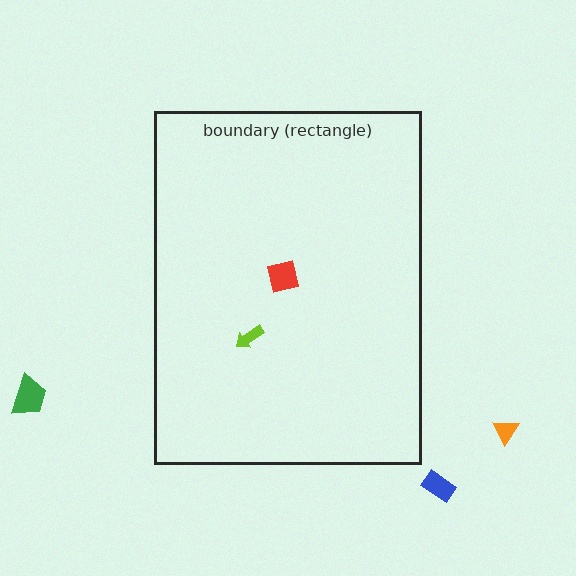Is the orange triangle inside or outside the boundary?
Outside.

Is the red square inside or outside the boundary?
Inside.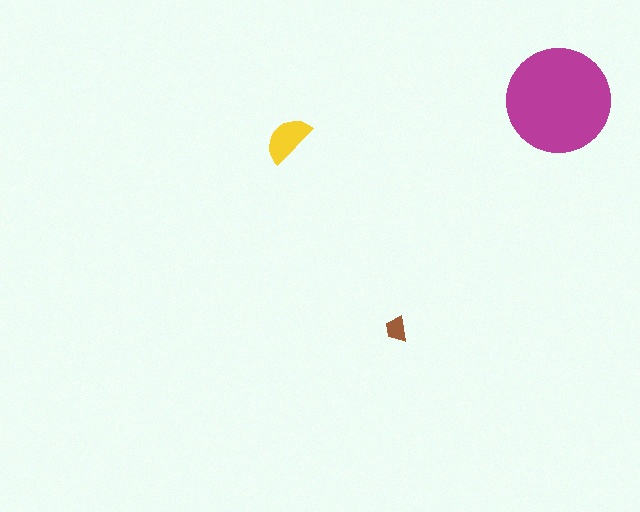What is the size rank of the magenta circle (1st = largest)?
1st.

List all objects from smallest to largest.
The brown trapezoid, the yellow semicircle, the magenta circle.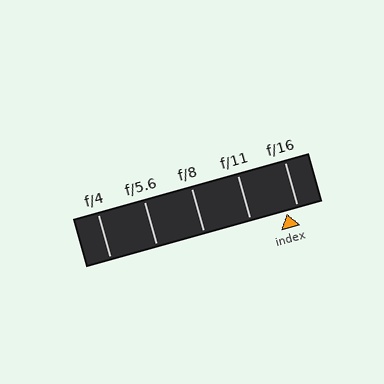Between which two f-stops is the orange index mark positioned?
The index mark is between f/11 and f/16.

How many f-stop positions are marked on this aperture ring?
There are 5 f-stop positions marked.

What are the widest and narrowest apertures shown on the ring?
The widest aperture shown is f/4 and the narrowest is f/16.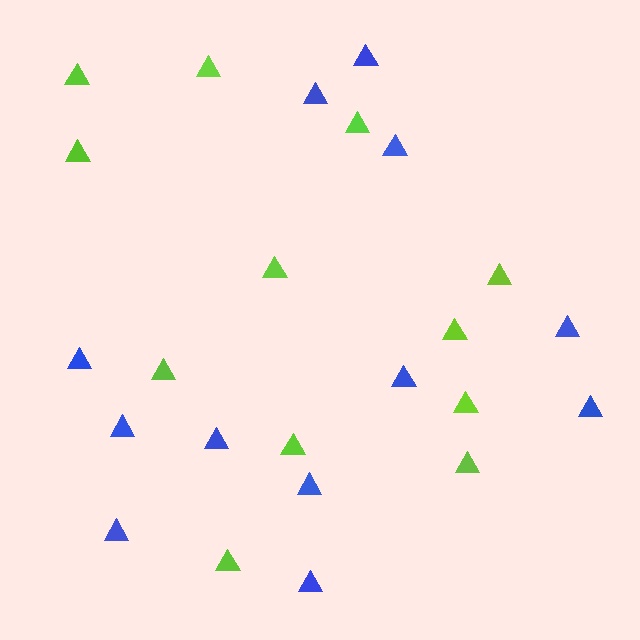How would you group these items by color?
There are 2 groups: one group of lime triangles (12) and one group of blue triangles (12).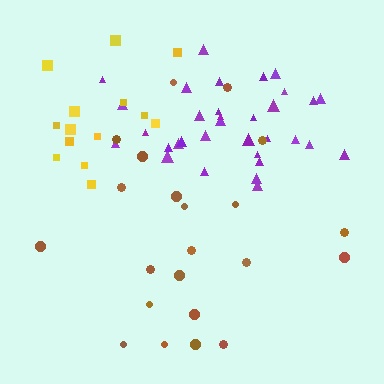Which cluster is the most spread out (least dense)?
Yellow.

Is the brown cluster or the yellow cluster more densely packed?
Brown.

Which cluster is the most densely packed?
Purple.